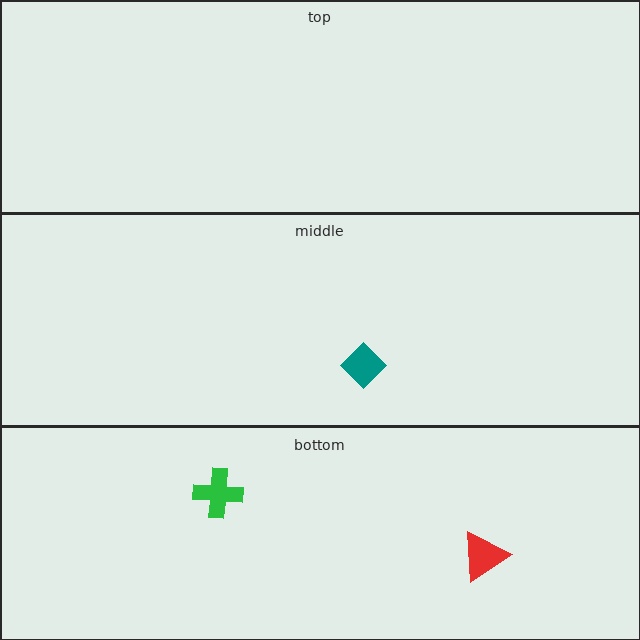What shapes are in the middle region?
The teal diamond.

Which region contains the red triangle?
The bottom region.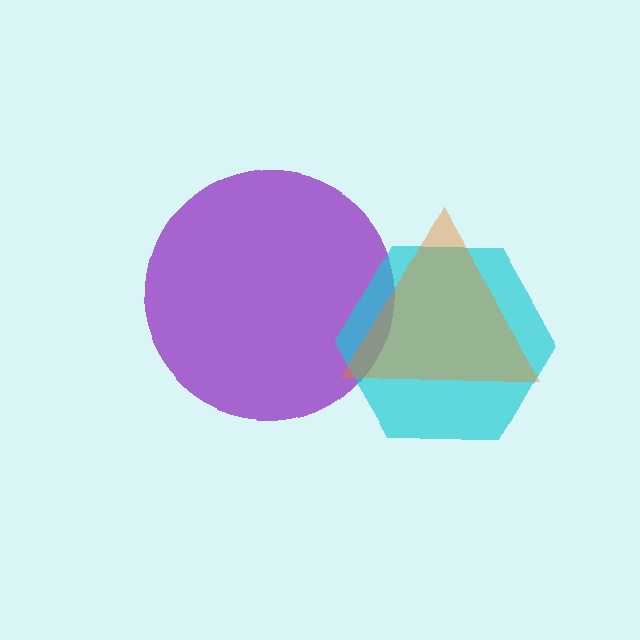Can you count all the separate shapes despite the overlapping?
Yes, there are 3 separate shapes.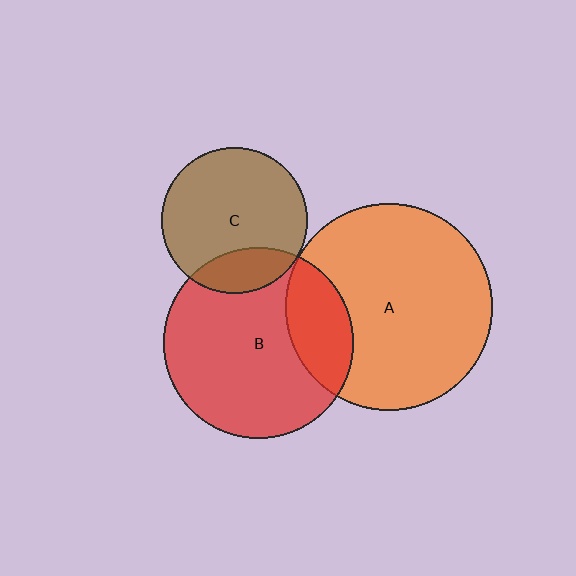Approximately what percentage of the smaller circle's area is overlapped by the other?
Approximately 5%.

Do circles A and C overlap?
Yes.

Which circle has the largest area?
Circle A (orange).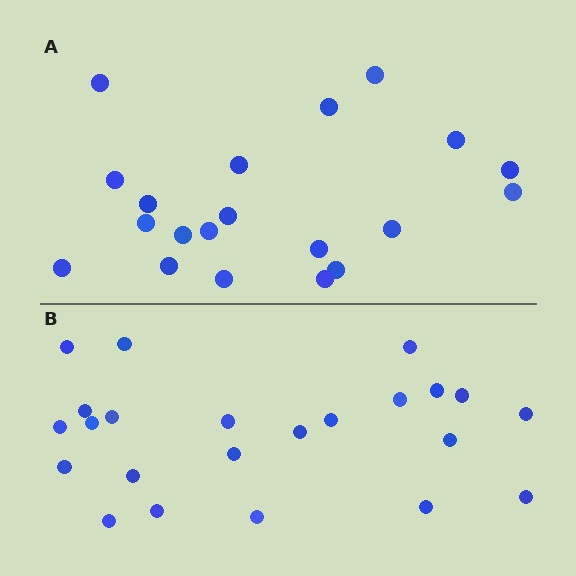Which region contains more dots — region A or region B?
Region B (the bottom region) has more dots.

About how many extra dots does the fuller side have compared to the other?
Region B has just a few more — roughly 2 or 3 more dots than region A.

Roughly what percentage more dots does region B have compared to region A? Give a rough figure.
About 15% more.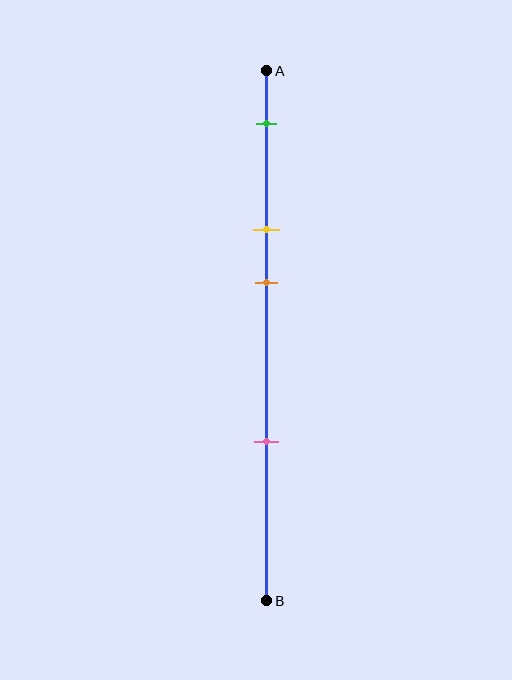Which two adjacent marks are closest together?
The yellow and orange marks are the closest adjacent pair.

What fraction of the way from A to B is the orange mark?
The orange mark is approximately 40% (0.4) of the way from A to B.